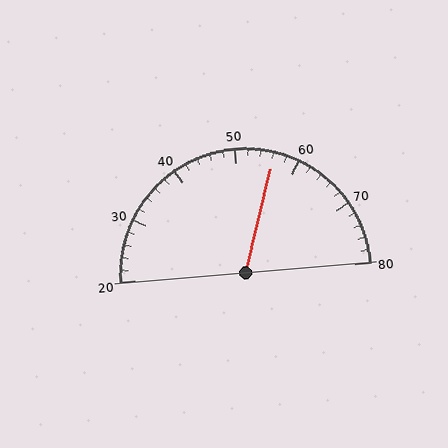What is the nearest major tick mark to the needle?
The nearest major tick mark is 60.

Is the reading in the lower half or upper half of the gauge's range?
The reading is in the upper half of the range (20 to 80).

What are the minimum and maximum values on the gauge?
The gauge ranges from 20 to 80.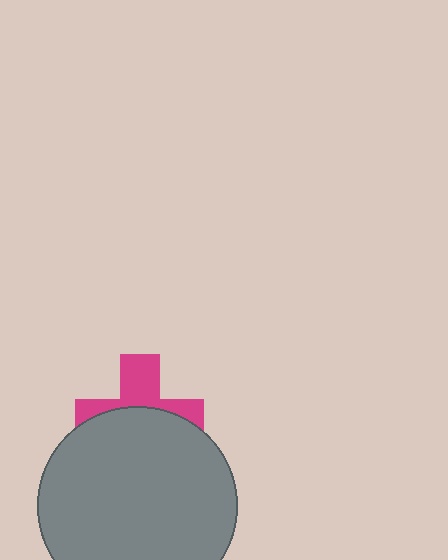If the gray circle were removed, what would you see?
You would see the complete magenta cross.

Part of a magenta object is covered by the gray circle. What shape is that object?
It is a cross.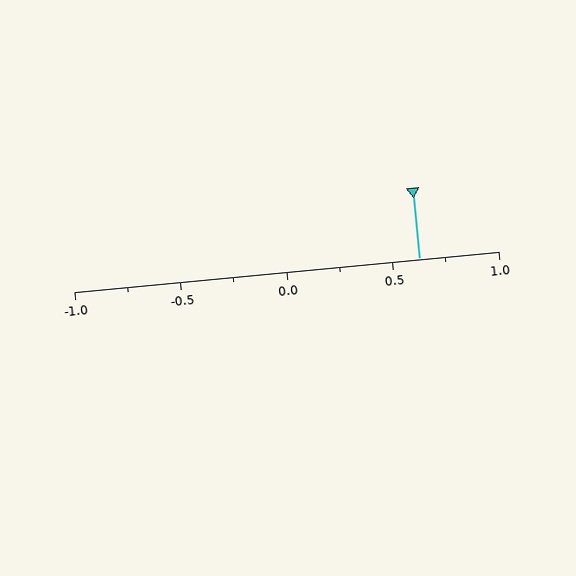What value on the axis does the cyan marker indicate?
The marker indicates approximately 0.62.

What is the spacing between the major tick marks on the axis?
The major ticks are spaced 0.5 apart.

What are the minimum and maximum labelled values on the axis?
The axis runs from -1.0 to 1.0.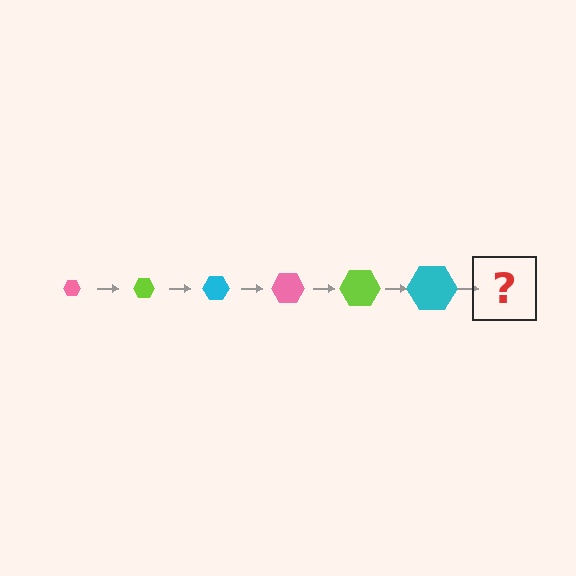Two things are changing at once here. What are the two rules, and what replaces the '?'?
The two rules are that the hexagon grows larger each step and the color cycles through pink, lime, and cyan. The '?' should be a pink hexagon, larger than the previous one.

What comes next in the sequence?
The next element should be a pink hexagon, larger than the previous one.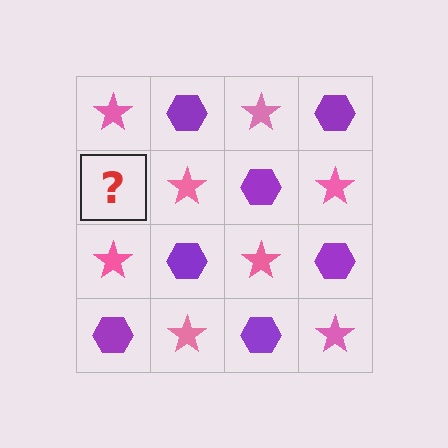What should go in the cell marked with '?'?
The missing cell should contain a purple hexagon.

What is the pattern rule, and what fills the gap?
The rule is that it alternates pink star and purple hexagon in a checkerboard pattern. The gap should be filled with a purple hexagon.